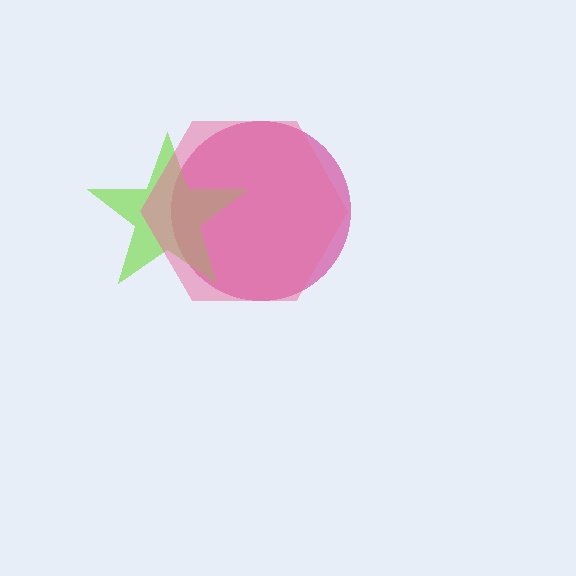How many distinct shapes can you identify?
There are 3 distinct shapes: a magenta circle, a lime star, a pink hexagon.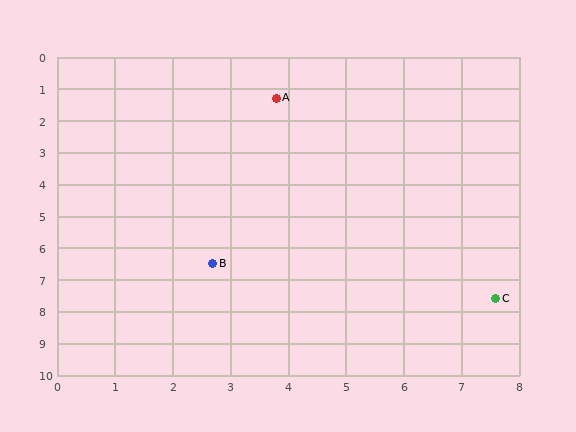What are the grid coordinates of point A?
Point A is at approximately (3.8, 1.3).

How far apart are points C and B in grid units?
Points C and B are about 5.0 grid units apart.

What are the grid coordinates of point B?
Point B is at approximately (2.7, 6.5).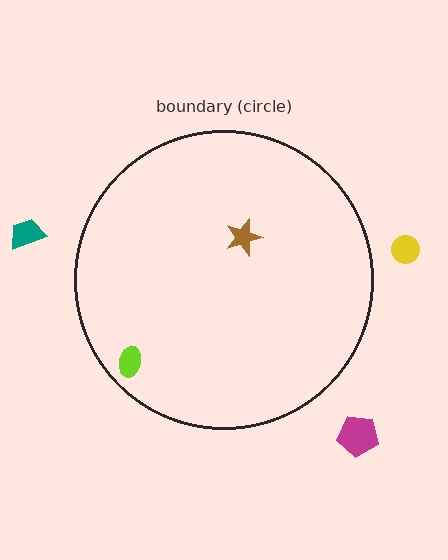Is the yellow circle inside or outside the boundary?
Outside.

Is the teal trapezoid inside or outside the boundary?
Outside.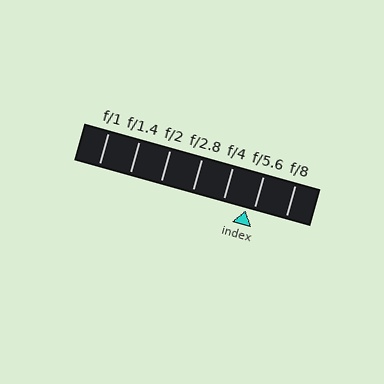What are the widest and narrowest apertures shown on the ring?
The widest aperture shown is f/1 and the narrowest is f/8.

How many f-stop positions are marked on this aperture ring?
There are 7 f-stop positions marked.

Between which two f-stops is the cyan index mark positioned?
The index mark is between f/4 and f/5.6.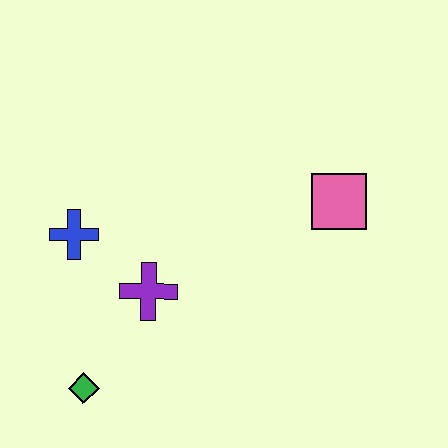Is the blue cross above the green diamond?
Yes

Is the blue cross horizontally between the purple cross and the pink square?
No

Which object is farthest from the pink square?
The green diamond is farthest from the pink square.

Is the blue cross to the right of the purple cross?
No